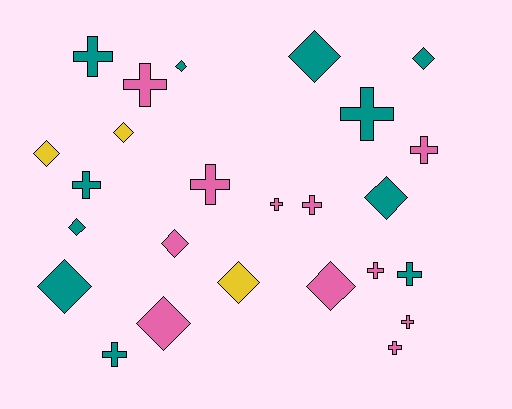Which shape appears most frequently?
Cross, with 13 objects.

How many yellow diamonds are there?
There are 3 yellow diamonds.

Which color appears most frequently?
Teal, with 11 objects.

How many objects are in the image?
There are 25 objects.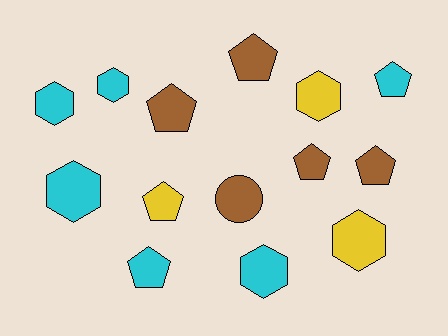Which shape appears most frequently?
Pentagon, with 7 objects.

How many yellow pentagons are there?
There is 1 yellow pentagon.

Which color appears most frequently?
Cyan, with 6 objects.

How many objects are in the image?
There are 14 objects.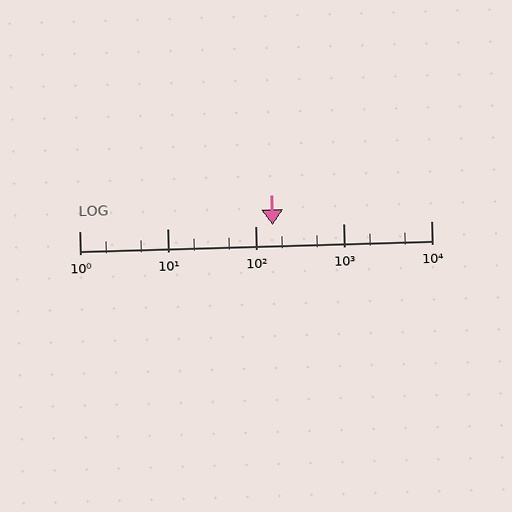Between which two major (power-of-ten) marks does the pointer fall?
The pointer is between 100 and 1000.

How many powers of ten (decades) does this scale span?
The scale spans 4 decades, from 1 to 10000.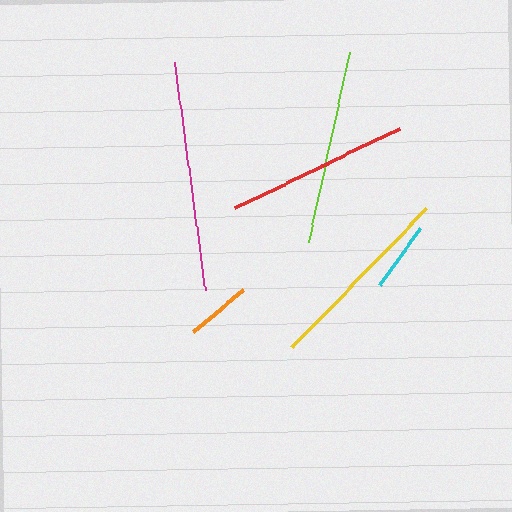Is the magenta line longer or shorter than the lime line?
The magenta line is longer than the lime line.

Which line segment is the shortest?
The orange line is the shortest at approximately 65 pixels.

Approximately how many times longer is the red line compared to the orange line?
The red line is approximately 2.8 times the length of the orange line.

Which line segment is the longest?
The magenta line is the longest at approximately 230 pixels.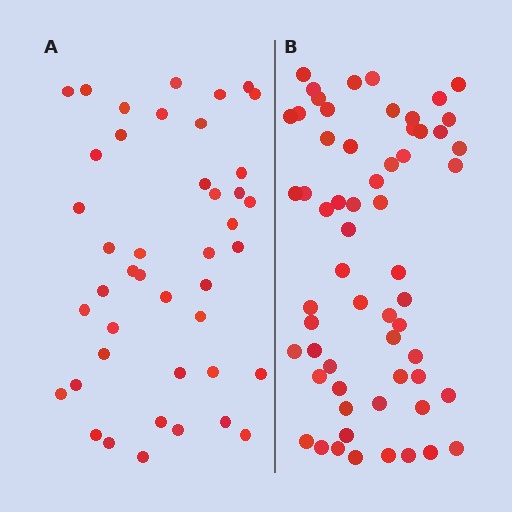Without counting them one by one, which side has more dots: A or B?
Region B (the right region) has more dots.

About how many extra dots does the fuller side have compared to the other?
Region B has approximately 15 more dots than region A.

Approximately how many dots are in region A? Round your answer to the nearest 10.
About 40 dots. (The exact count is 43, which rounds to 40.)